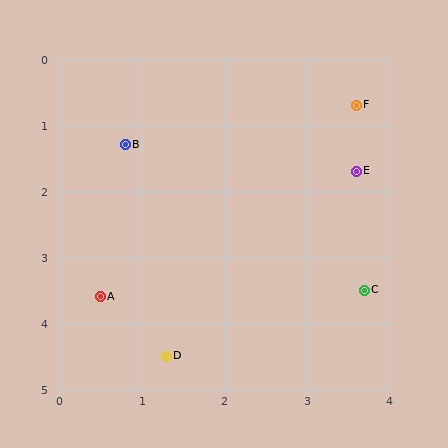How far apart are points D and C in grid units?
Points D and C are about 2.6 grid units apart.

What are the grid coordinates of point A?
Point A is at approximately (0.5, 3.6).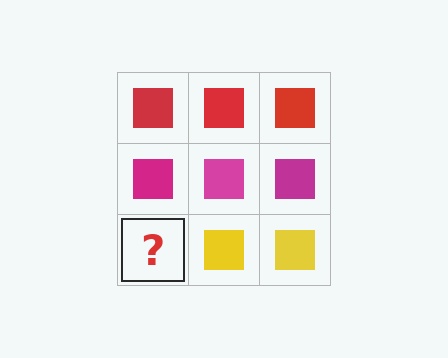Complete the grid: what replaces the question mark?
The question mark should be replaced with a yellow square.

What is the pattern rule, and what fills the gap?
The rule is that each row has a consistent color. The gap should be filled with a yellow square.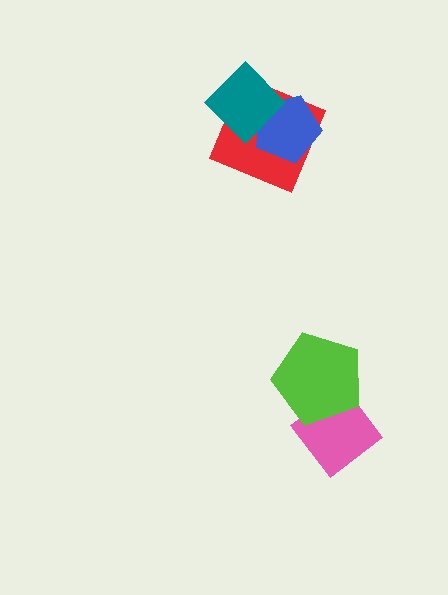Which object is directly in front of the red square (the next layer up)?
The blue pentagon is directly in front of the red square.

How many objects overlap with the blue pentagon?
2 objects overlap with the blue pentagon.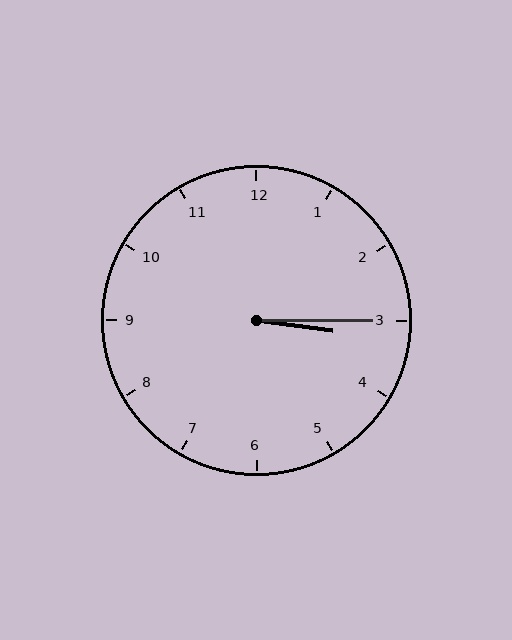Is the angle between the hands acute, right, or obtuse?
It is acute.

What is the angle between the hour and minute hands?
Approximately 8 degrees.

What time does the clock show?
3:15.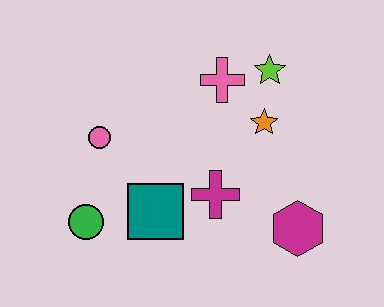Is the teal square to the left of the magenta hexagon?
Yes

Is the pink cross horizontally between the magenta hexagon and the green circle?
Yes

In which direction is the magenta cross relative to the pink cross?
The magenta cross is below the pink cross.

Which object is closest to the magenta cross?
The teal square is closest to the magenta cross.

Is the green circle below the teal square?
Yes